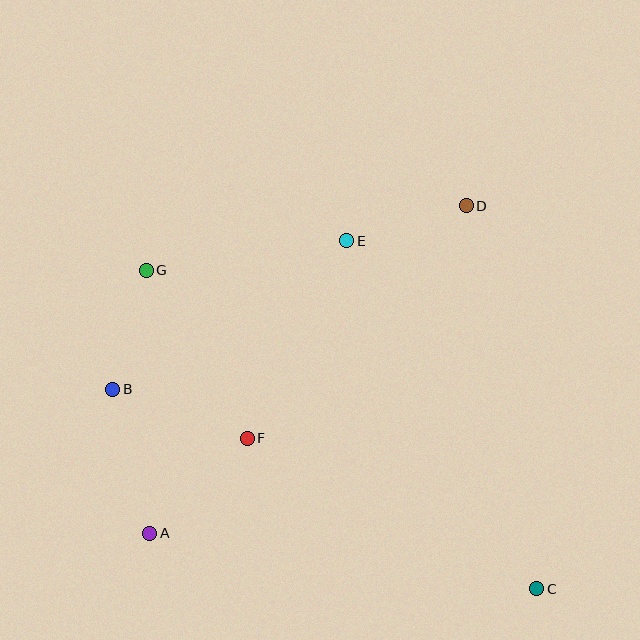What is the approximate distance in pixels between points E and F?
The distance between E and F is approximately 221 pixels.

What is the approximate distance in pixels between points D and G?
The distance between D and G is approximately 326 pixels.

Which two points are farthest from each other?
Points C and G are farthest from each other.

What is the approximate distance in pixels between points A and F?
The distance between A and F is approximately 136 pixels.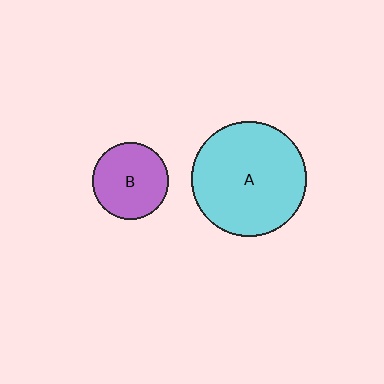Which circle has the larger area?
Circle A (cyan).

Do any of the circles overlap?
No, none of the circles overlap.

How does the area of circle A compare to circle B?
Approximately 2.3 times.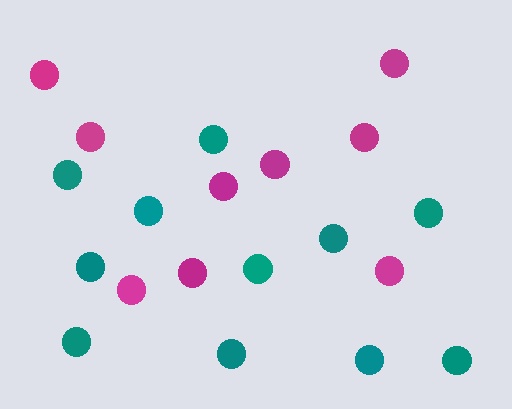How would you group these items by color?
There are 2 groups: one group of magenta circles (9) and one group of teal circles (11).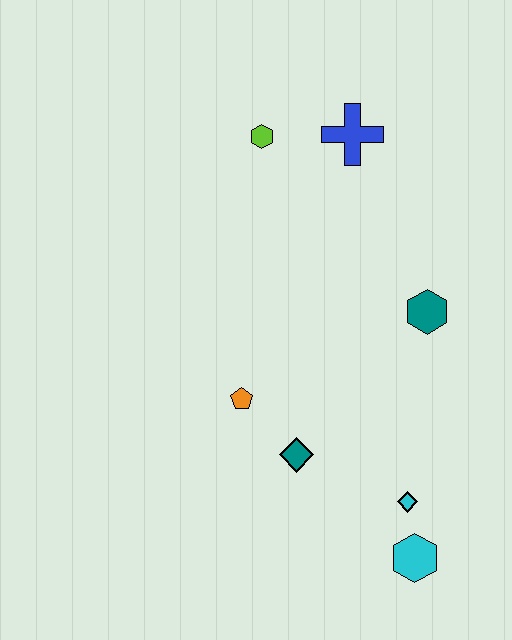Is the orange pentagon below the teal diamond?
No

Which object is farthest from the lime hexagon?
The cyan hexagon is farthest from the lime hexagon.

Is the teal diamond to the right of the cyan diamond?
No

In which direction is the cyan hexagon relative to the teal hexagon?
The cyan hexagon is below the teal hexagon.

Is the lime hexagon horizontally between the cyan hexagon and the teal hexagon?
No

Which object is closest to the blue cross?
The lime hexagon is closest to the blue cross.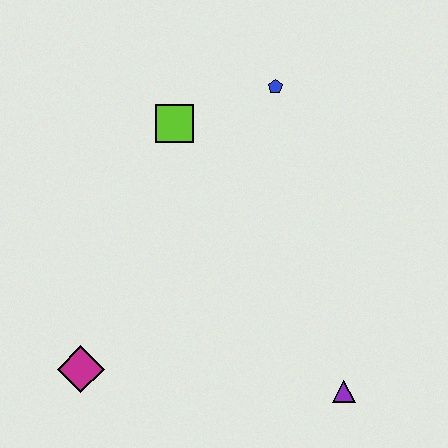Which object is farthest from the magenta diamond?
The blue pentagon is farthest from the magenta diamond.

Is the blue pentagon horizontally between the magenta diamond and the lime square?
No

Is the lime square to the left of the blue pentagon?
Yes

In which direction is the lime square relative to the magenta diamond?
The lime square is above the magenta diamond.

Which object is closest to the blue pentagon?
The lime square is closest to the blue pentagon.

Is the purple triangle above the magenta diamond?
No